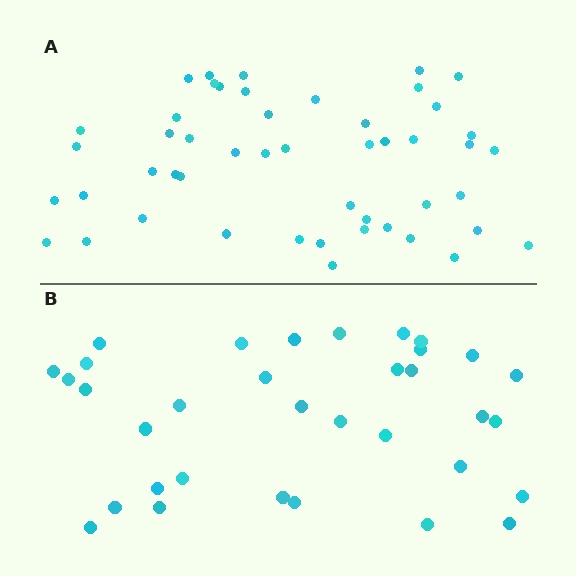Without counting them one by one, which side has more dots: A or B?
Region A (the top region) has more dots.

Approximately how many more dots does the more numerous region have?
Region A has approximately 15 more dots than region B.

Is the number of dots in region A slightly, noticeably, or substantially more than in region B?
Region A has noticeably more, but not dramatically so. The ratio is roughly 1.4 to 1.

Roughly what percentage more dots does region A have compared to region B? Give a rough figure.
About 45% more.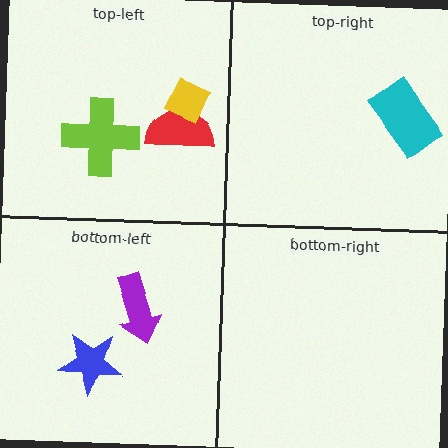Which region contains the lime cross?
The top-left region.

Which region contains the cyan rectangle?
The top-right region.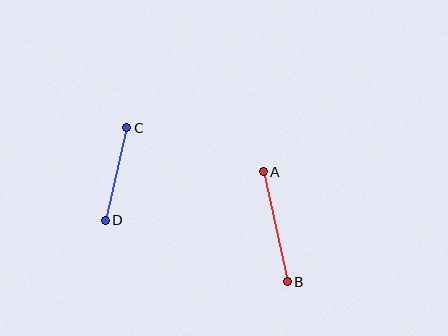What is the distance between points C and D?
The distance is approximately 95 pixels.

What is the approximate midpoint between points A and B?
The midpoint is at approximately (275, 227) pixels.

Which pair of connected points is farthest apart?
Points A and B are farthest apart.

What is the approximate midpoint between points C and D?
The midpoint is at approximately (116, 174) pixels.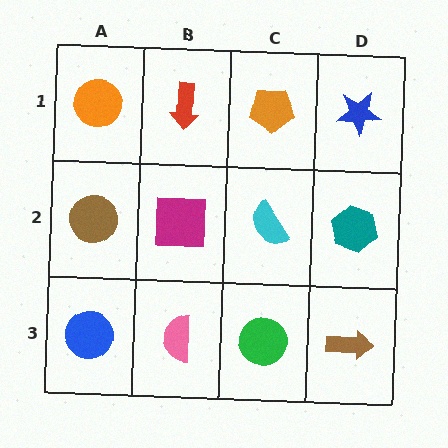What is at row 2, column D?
A teal hexagon.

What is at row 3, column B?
A pink semicircle.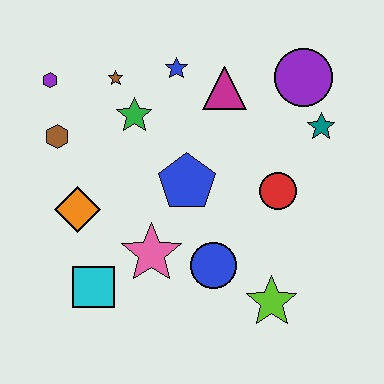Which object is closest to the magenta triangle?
The blue star is closest to the magenta triangle.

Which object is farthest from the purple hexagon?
The lime star is farthest from the purple hexagon.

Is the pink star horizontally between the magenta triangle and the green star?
Yes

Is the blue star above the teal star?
Yes